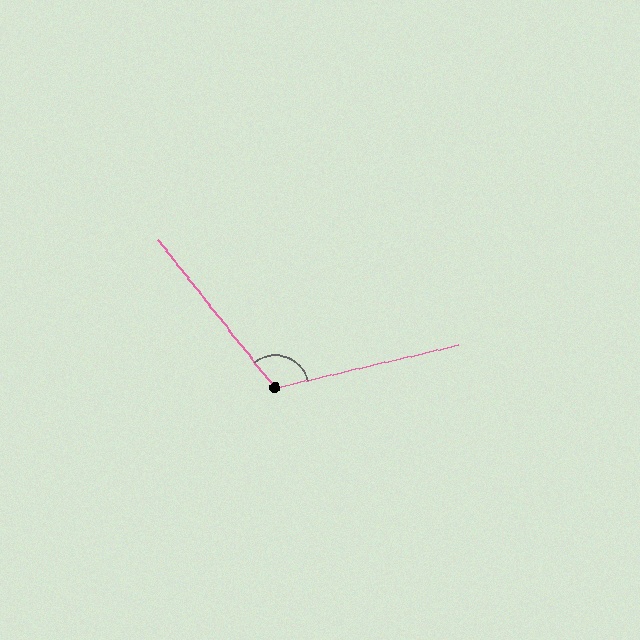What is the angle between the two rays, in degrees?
Approximately 115 degrees.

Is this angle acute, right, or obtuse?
It is obtuse.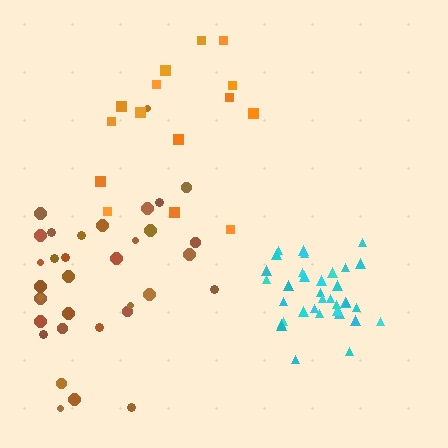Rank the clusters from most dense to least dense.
cyan, brown, orange.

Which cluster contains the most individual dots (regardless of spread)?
Cyan (35).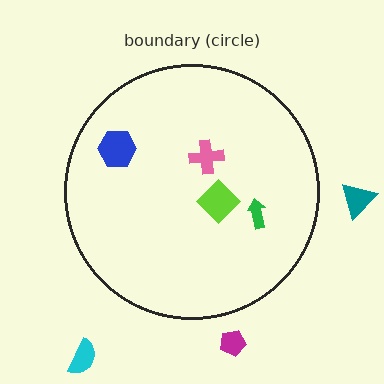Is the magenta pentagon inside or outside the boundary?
Outside.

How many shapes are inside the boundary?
4 inside, 3 outside.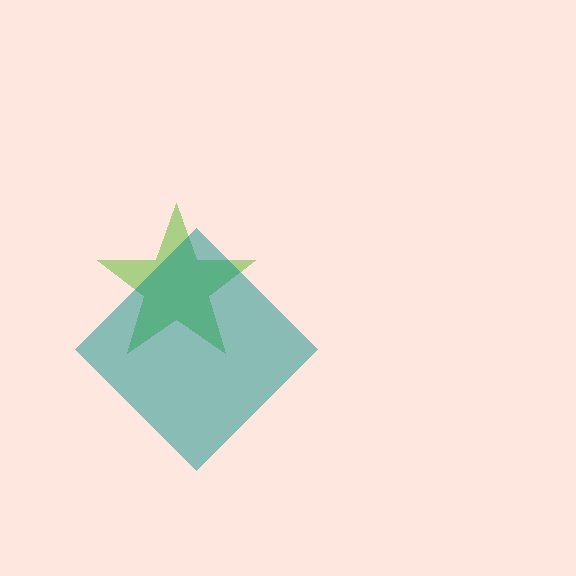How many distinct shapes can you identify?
There are 2 distinct shapes: a lime star, a teal diamond.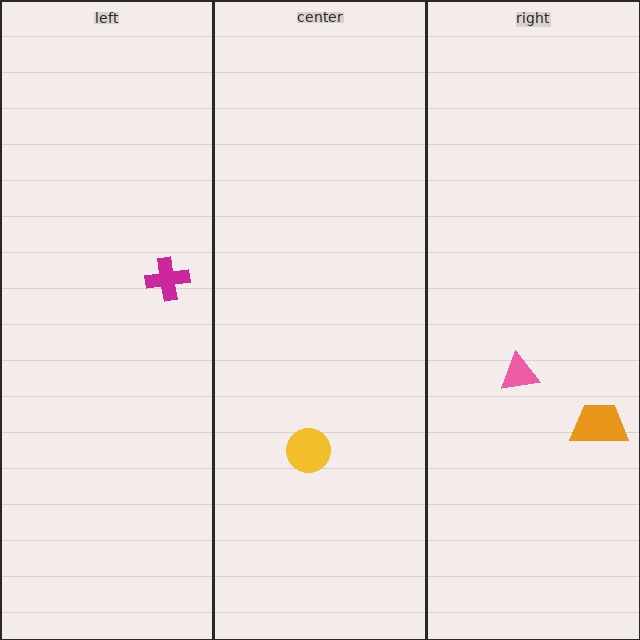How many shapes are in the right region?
2.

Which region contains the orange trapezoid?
The right region.